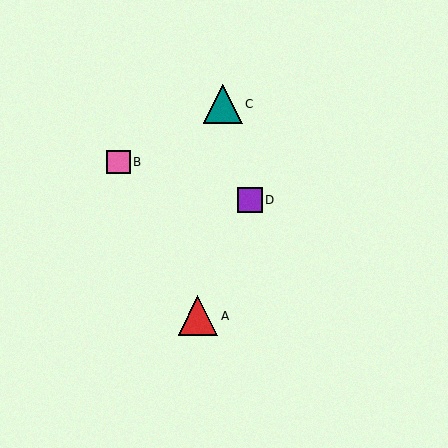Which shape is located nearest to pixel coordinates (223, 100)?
The teal triangle (labeled C) at (223, 104) is nearest to that location.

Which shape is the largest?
The red triangle (labeled A) is the largest.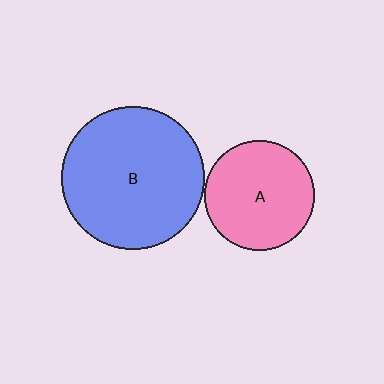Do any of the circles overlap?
No, none of the circles overlap.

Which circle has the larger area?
Circle B (blue).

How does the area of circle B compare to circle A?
Approximately 1.7 times.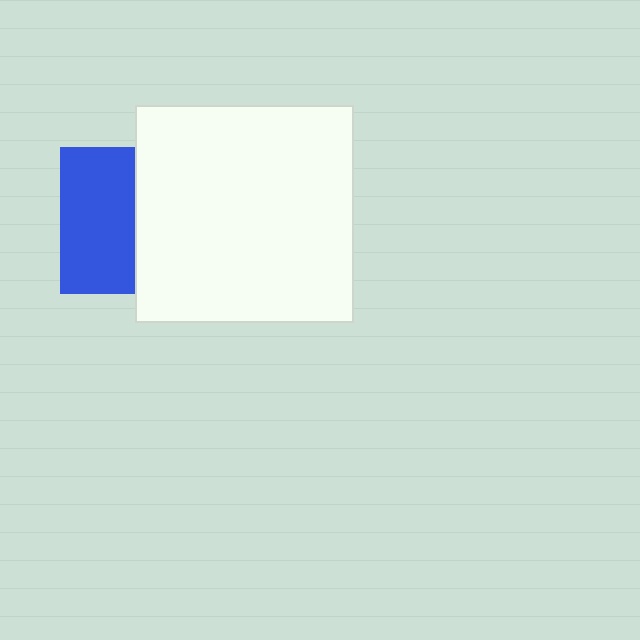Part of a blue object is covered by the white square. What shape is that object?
It is a square.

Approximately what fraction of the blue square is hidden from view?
Roughly 49% of the blue square is hidden behind the white square.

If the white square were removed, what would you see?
You would see the complete blue square.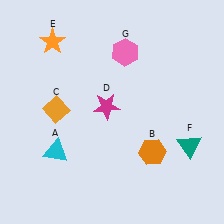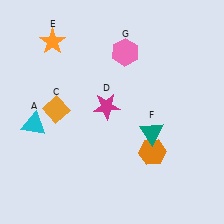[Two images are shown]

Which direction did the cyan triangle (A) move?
The cyan triangle (A) moved up.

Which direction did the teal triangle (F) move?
The teal triangle (F) moved left.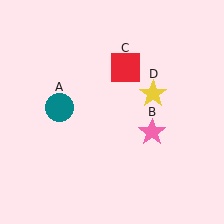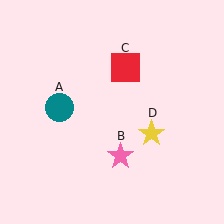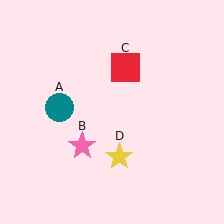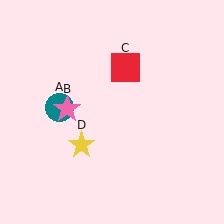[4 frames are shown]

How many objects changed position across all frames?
2 objects changed position: pink star (object B), yellow star (object D).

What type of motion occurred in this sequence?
The pink star (object B), yellow star (object D) rotated clockwise around the center of the scene.